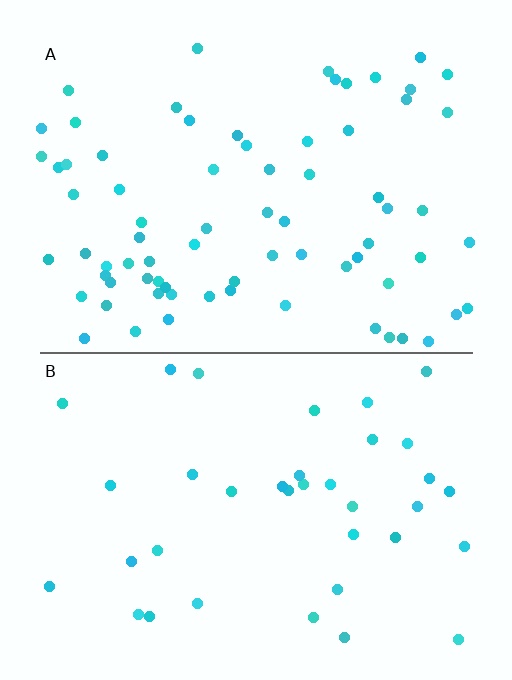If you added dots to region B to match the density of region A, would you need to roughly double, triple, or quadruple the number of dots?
Approximately double.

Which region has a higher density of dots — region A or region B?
A (the top).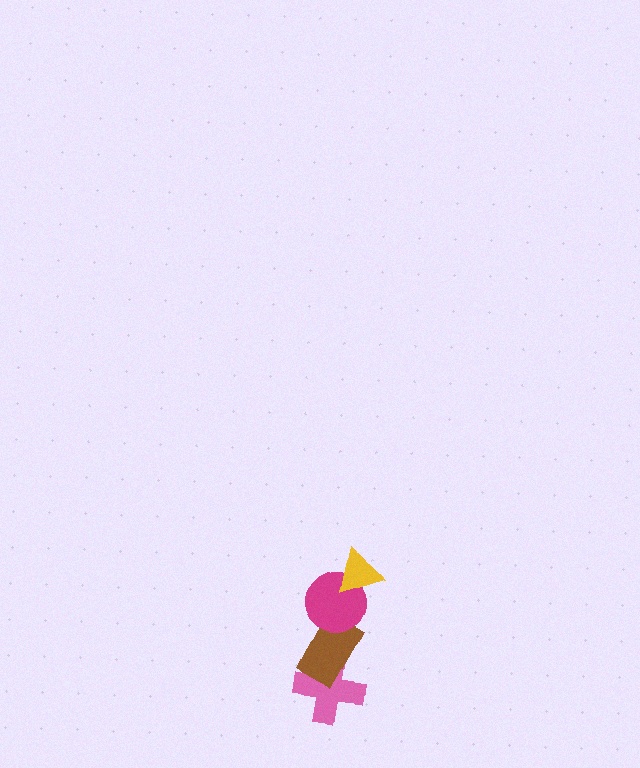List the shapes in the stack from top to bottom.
From top to bottom: the yellow triangle, the magenta circle, the brown rectangle, the pink cross.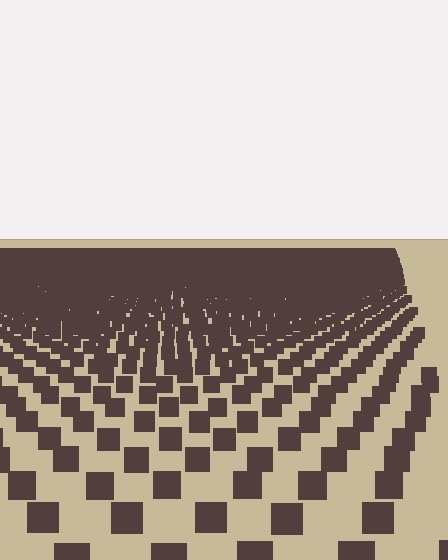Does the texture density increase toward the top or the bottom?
Density increases toward the top.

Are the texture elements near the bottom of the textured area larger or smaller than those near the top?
Larger. Near the bottom, elements are closer to the viewer and appear at a bigger on-screen size.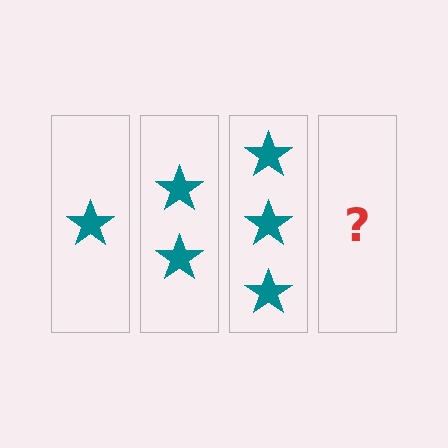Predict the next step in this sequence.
The next step is 4 stars.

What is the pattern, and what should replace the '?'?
The pattern is that each step adds one more star. The '?' should be 4 stars.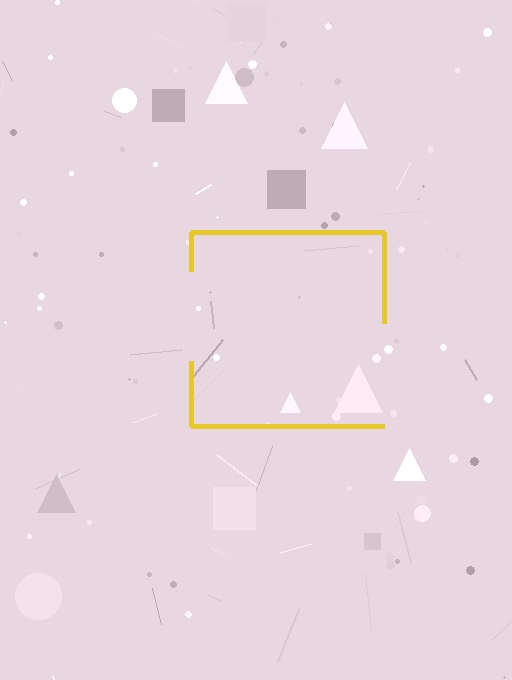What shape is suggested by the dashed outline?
The dashed outline suggests a square.